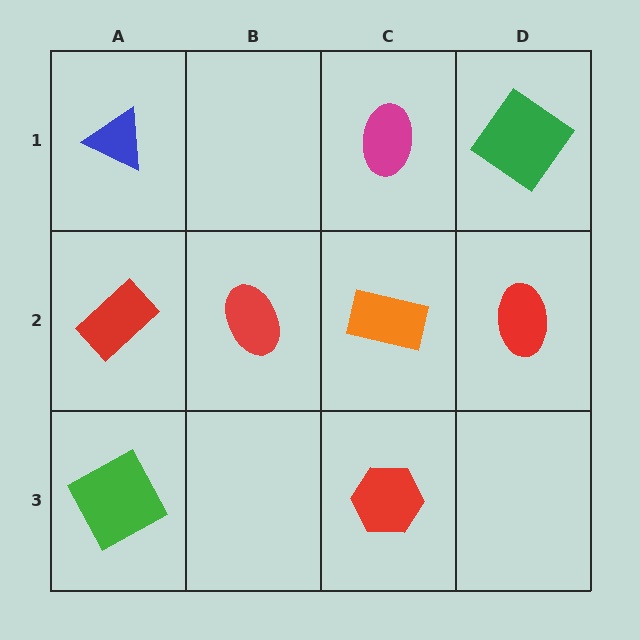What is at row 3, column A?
A green square.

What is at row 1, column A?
A blue triangle.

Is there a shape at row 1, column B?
No, that cell is empty.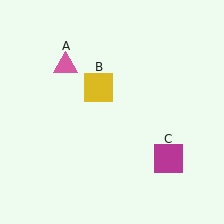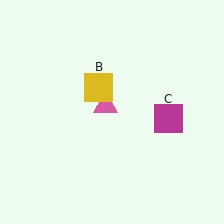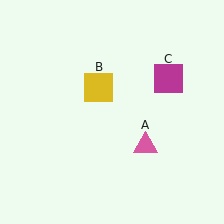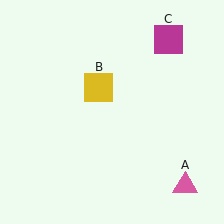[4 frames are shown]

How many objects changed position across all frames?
2 objects changed position: pink triangle (object A), magenta square (object C).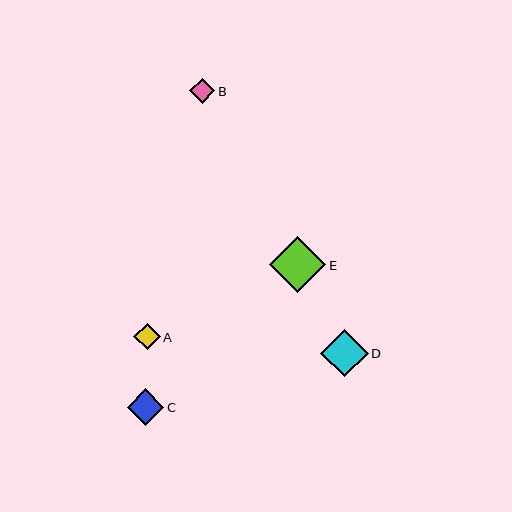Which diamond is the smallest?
Diamond B is the smallest with a size of approximately 25 pixels.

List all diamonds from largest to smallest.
From largest to smallest: E, D, C, A, B.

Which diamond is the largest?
Diamond E is the largest with a size of approximately 56 pixels.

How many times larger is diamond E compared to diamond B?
Diamond E is approximately 2.2 times the size of diamond B.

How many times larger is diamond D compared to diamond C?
Diamond D is approximately 1.3 times the size of diamond C.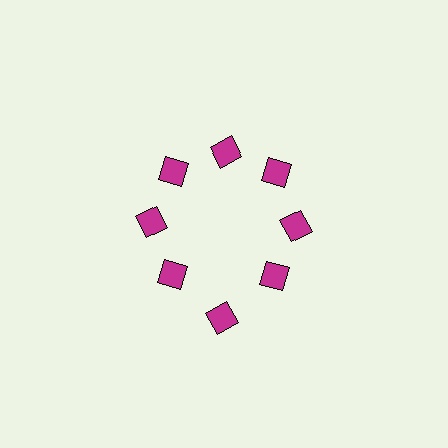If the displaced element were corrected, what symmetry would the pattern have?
It would have 8-fold rotational symmetry — the pattern would map onto itself every 45 degrees.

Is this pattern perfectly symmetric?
No. The 8 magenta diamonds are arranged in a ring, but one element near the 6 o'clock position is pushed outward from the center, breaking the 8-fold rotational symmetry.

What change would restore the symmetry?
The symmetry would be restored by moving it inward, back onto the ring so that all 8 diamonds sit at equal angles and equal distance from the center.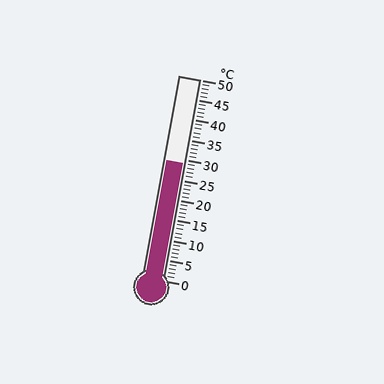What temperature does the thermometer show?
The thermometer shows approximately 29°C.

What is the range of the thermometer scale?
The thermometer scale ranges from 0°C to 50°C.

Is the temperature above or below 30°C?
The temperature is below 30°C.